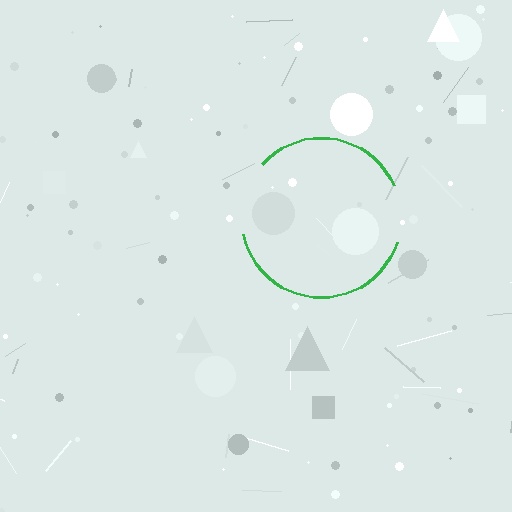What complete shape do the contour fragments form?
The contour fragments form a circle.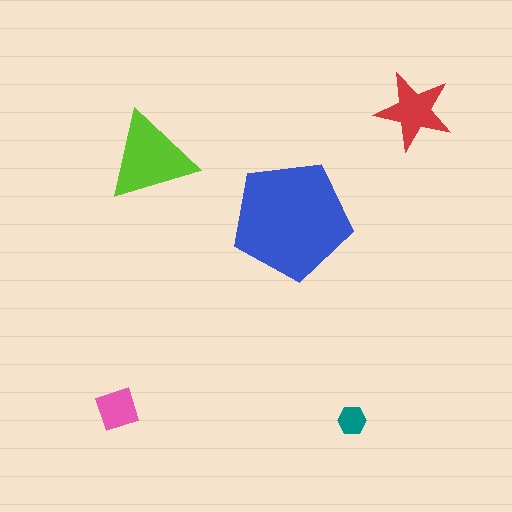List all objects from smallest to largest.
The teal hexagon, the pink square, the red star, the lime triangle, the blue pentagon.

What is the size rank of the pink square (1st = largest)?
4th.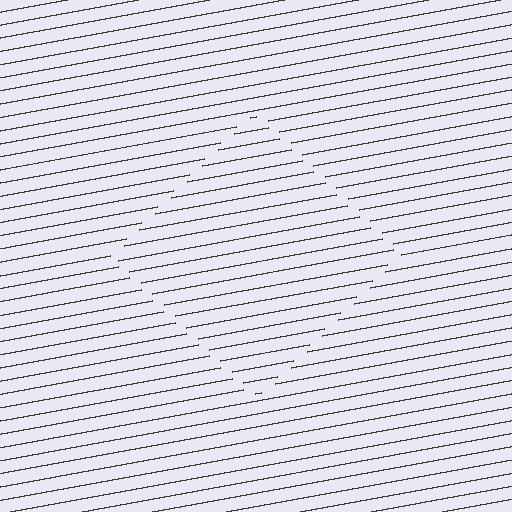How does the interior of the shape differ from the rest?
The interior of the shape contains the same grating, shifted by half a period — the contour is defined by the phase discontinuity where line-ends from the inner and outer gratings abut.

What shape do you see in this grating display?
An illusory square. The interior of the shape contains the same grating, shifted by half a period — the contour is defined by the phase discontinuity where line-ends from the inner and outer gratings abut.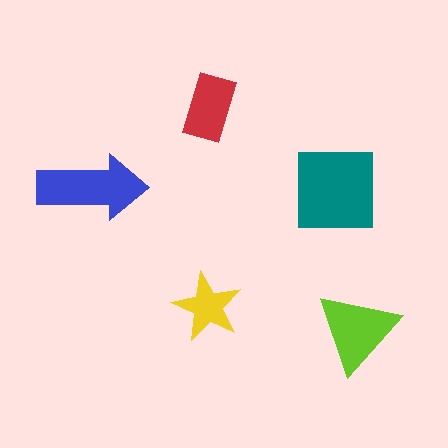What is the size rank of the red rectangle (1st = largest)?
4th.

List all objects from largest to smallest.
The teal square, the blue arrow, the lime triangle, the red rectangle, the yellow star.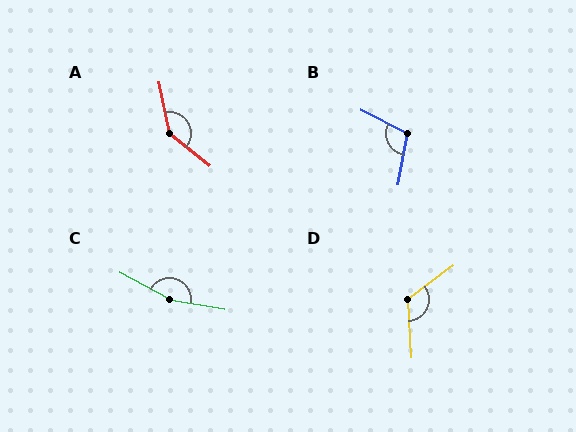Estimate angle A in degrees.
Approximately 140 degrees.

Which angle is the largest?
C, at approximately 161 degrees.